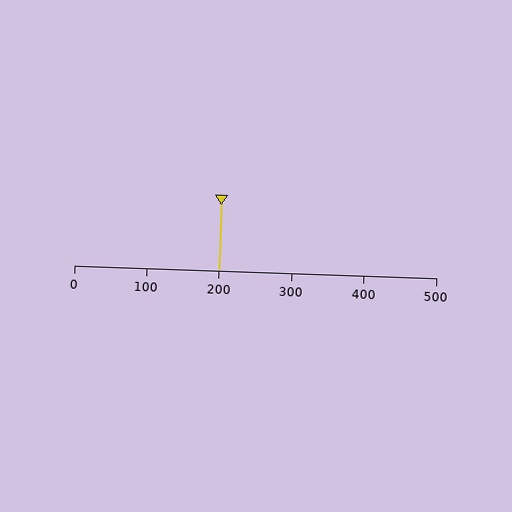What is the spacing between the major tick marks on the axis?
The major ticks are spaced 100 apart.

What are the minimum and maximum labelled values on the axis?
The axis runs from 0 to 500.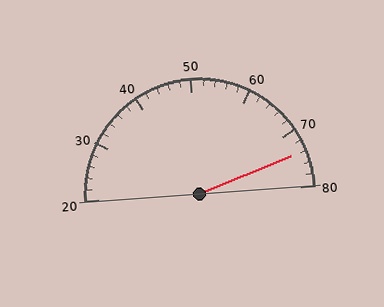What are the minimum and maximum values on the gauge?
The gauge ranges from 20 to 80.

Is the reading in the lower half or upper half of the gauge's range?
The reading is in the upper half of the range (20 to 80).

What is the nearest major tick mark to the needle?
The nearest major tick mark is 70.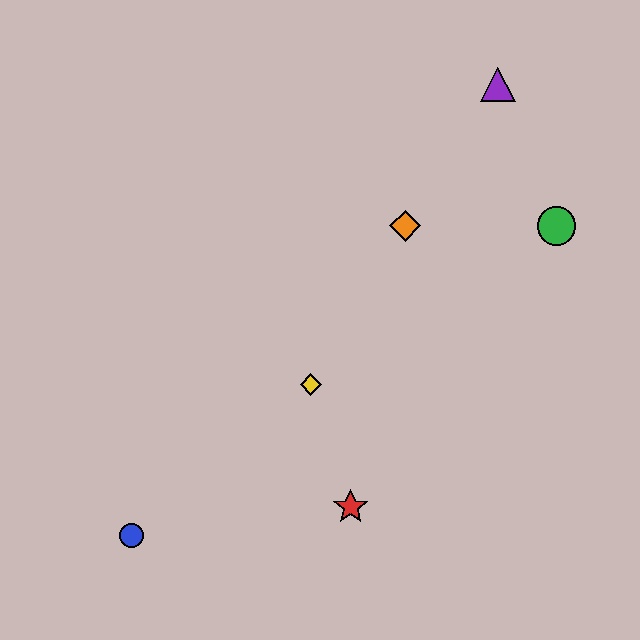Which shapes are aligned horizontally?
The green circle, the orange diamond are aligned horizontally.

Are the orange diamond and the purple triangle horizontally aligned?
No, the orange diamond is at y≈226 and the purple triangle is at y≈85.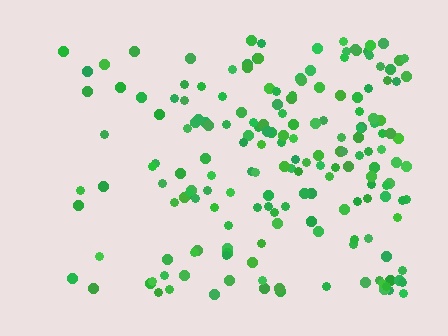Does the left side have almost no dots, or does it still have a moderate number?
Still a moderate number, just noticeably fewer than the right.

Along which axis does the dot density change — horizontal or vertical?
Horizontal.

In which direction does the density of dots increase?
From left to right, with the right side densest.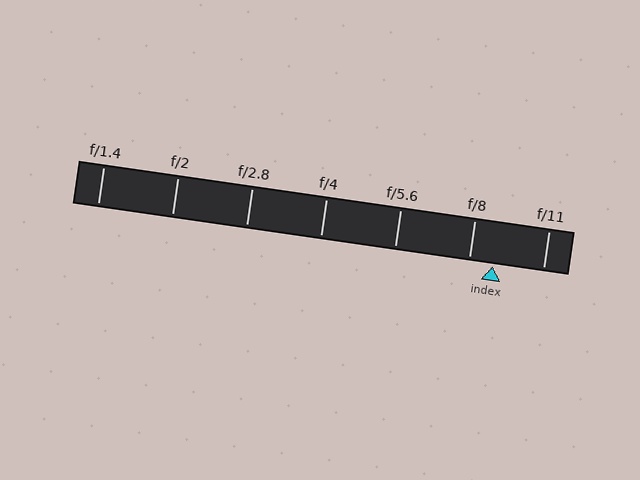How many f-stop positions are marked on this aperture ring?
There are 7 f-stop positions marked.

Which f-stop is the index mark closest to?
The index mark is closest to f/8.